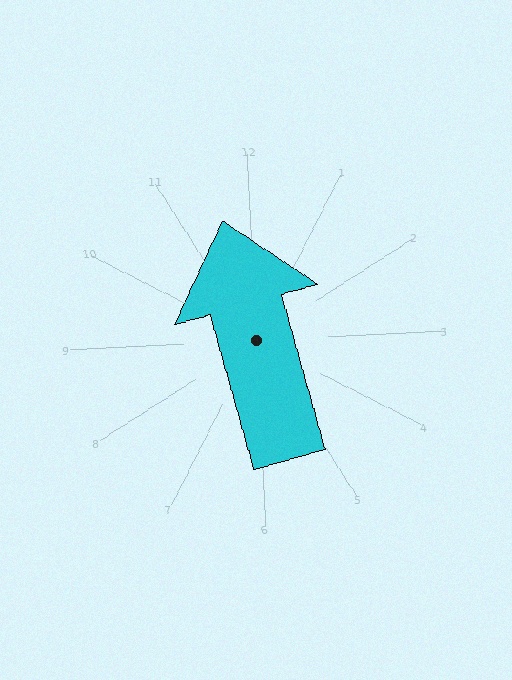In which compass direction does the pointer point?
North.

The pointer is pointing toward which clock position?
Roughly 12 o'clock.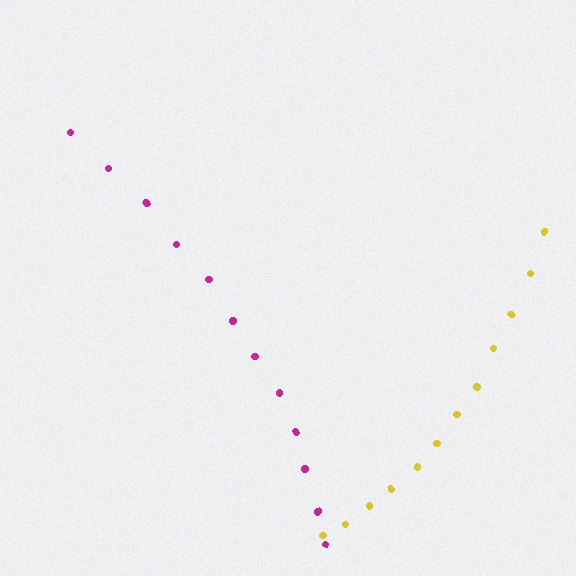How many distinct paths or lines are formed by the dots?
There are 2 distinct paths.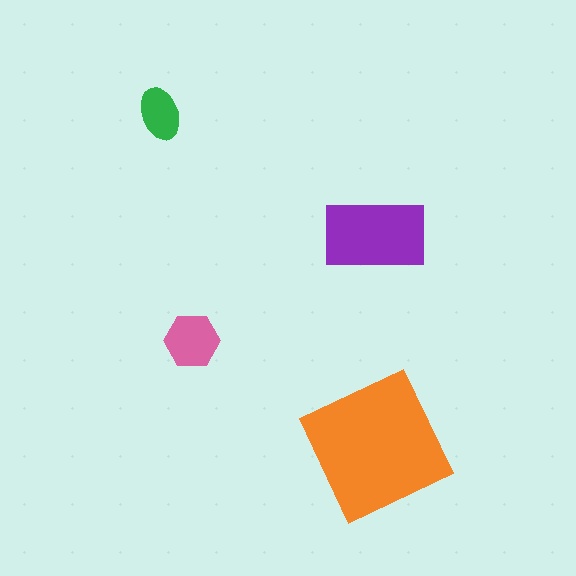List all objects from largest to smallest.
The orange square, the purple rectangle, the pink hexagon, the green ellipse.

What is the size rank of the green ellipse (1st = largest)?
4th.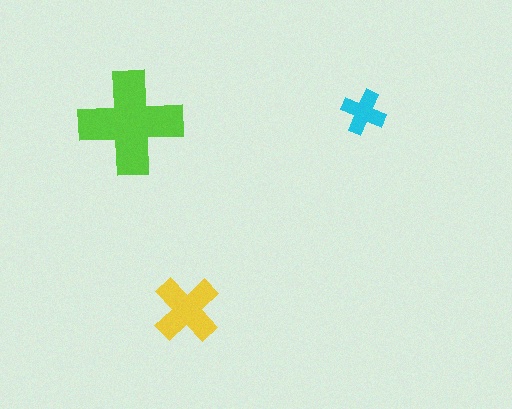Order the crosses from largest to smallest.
the lime one, the yellow one, the cyan one.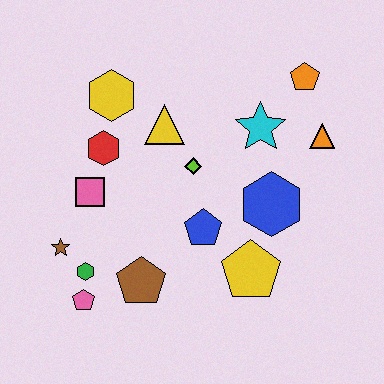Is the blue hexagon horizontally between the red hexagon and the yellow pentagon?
No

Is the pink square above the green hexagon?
Yes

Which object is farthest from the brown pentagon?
The orange pentagon is farthest from the brown pentagon.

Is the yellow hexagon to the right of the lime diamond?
No